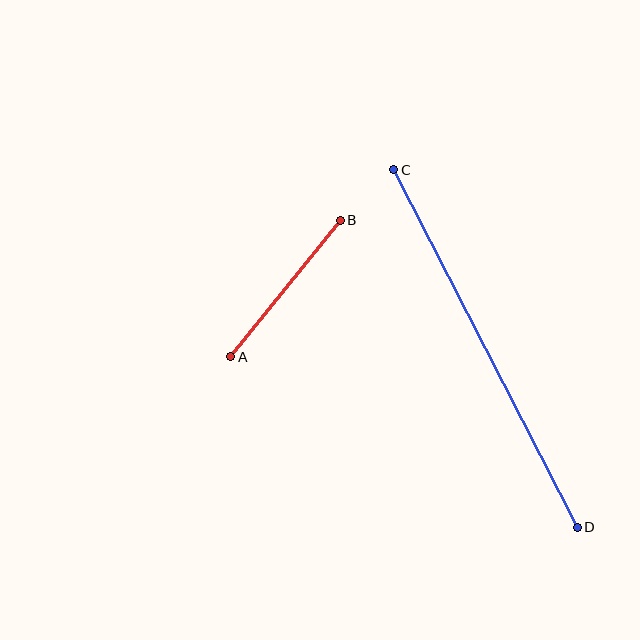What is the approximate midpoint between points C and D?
The midpoint is at approximately (485, 349) pixels.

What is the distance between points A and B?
The distance is approximately 175 pixels.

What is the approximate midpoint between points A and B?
The midpoint is at approximately (285, 288) pixels.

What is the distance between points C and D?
The distance is approximately 402 pixels.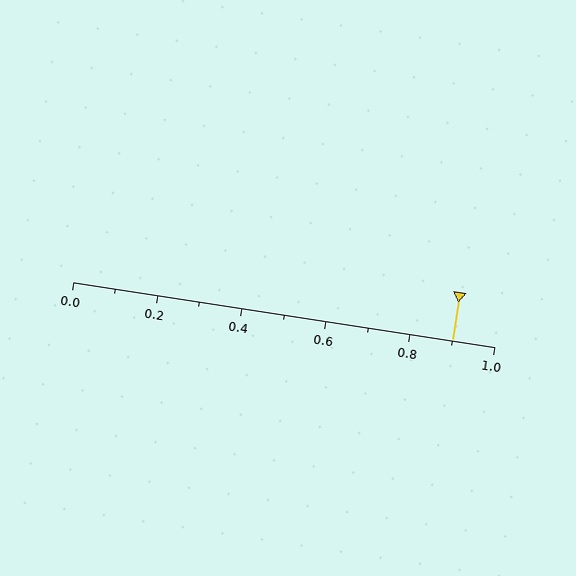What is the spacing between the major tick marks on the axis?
The major ticks are spaced 0.2 apart.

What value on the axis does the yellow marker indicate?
The marker indicates approximately 0.9.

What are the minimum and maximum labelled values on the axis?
The axis runs from 0.0 to 1.0.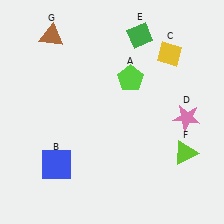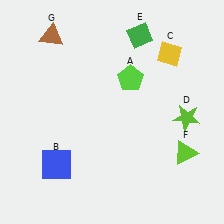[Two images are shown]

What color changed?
The star (D) changed from pink in Image 1 to lime in Image 2.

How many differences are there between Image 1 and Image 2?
There is 1 difference between the two images.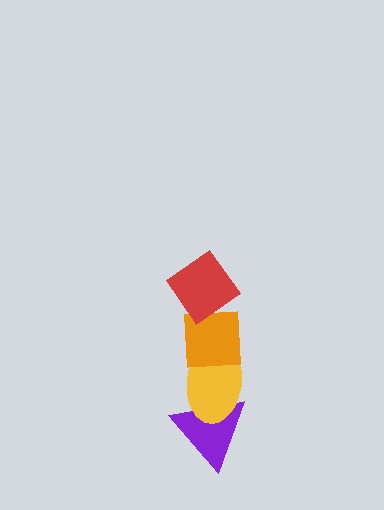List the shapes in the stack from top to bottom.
From top to bottom: the red diamond, the orange square, the yellow ellipse, the purple triangle.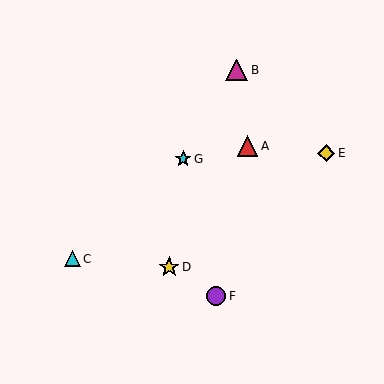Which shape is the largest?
The magenta triangle (labeled B) is the largest.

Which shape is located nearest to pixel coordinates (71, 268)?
The cyan triangle (labeled C) at (72, 259) is nearest to that location.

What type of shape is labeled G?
Shape G is a cyan star.